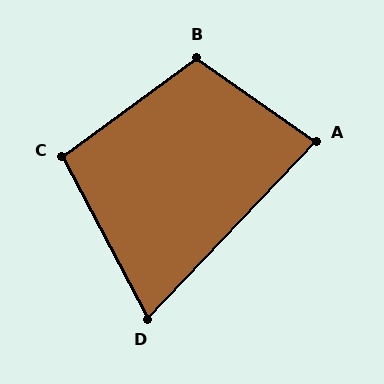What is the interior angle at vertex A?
Approximately 81 degrees (acute).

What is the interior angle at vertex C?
Approximately 99 degrees (obtuse).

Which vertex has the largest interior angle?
B, at approximately 109 degrees.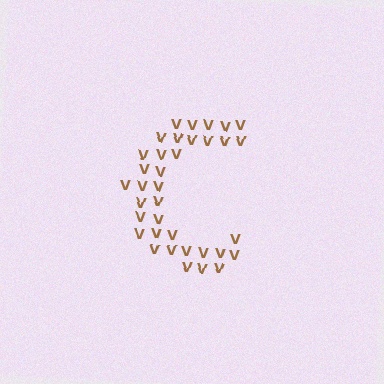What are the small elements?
The small elements are letter V's.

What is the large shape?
The large shape is the letter C.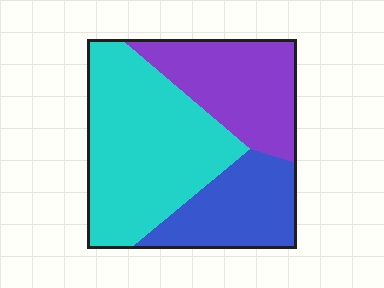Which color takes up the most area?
Cyan, at roughly 50%.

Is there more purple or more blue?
Purple.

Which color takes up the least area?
Blue, at roughly 25%.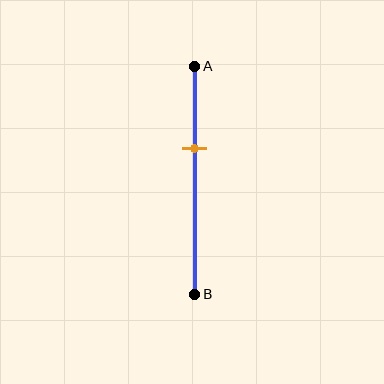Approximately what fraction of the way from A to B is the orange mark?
The orange mark is approximately 35% of the way from A to B.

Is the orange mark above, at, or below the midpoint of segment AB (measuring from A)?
The orange mark is above the midpoint of segment AB.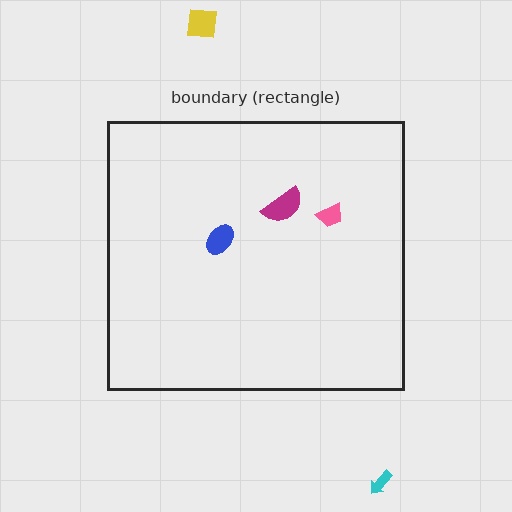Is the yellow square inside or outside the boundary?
Outside.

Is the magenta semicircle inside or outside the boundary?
Inside.